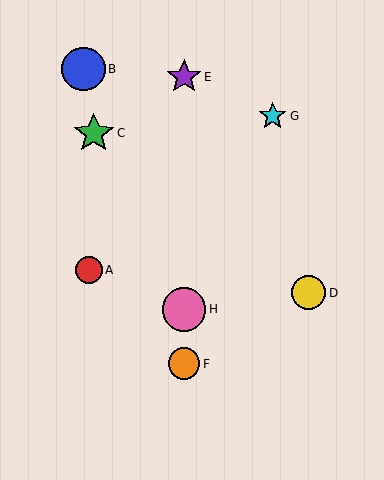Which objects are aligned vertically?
Objects E, F, H are aligned vertically.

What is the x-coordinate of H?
Object H is at x≈184.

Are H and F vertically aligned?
Yes, both are at x≈184.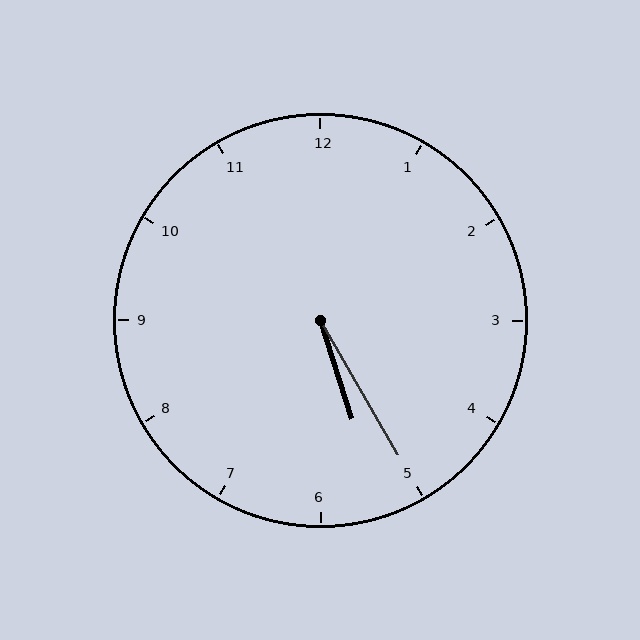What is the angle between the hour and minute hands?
Approximately 12 degrees.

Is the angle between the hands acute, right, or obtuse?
It is acute.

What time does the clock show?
5:25.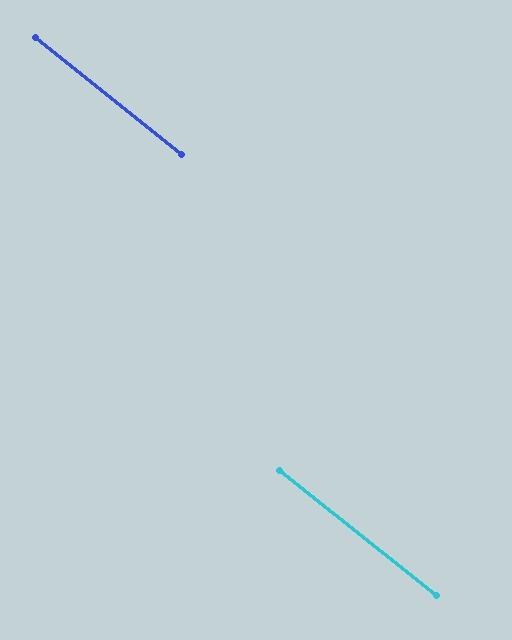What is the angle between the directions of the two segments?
Approximately 0 degrees.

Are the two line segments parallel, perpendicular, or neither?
Parallel — their directions differ by only 0.1°.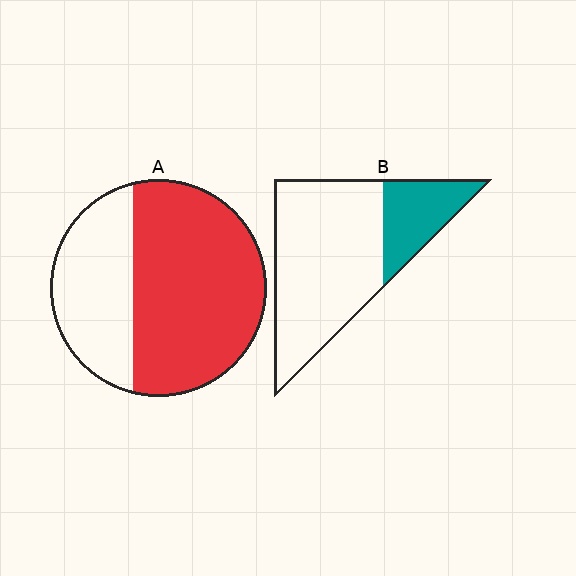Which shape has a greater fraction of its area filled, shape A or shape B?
Shape A.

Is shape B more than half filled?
No.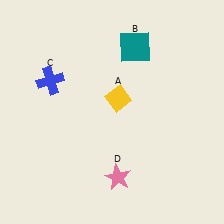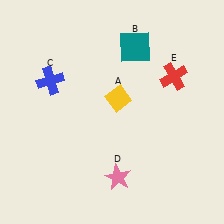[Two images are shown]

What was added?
A red cross (E) was added in Image 2.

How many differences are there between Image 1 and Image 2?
There is 1 difference between the two images.